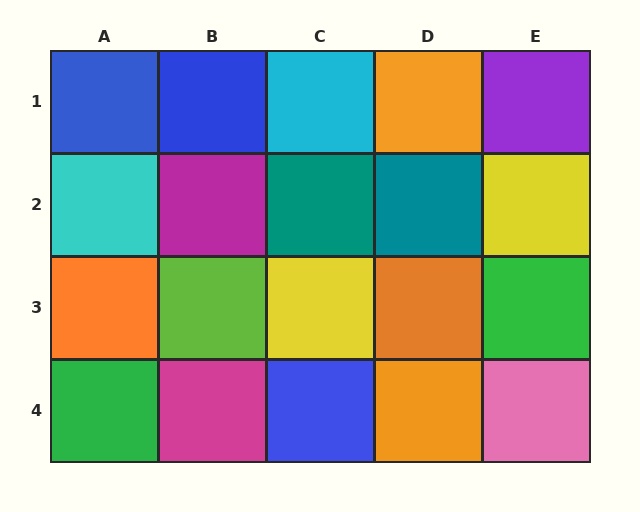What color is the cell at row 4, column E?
Pink.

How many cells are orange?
4 cells are orange.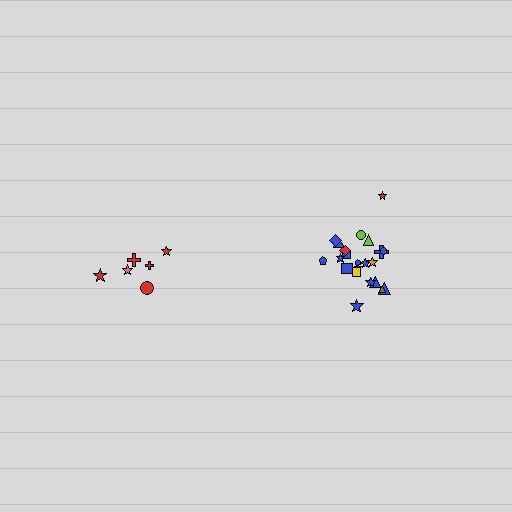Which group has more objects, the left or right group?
The right group.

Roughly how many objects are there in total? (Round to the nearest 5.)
Roughly 30 objects in total.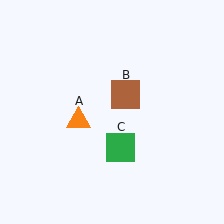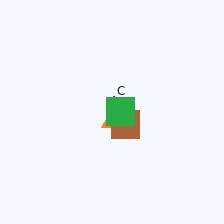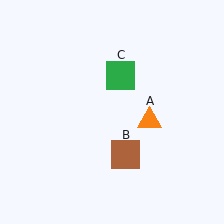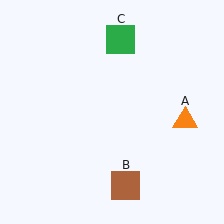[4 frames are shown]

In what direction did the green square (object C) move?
The green square (object C) moved up.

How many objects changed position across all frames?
3 objects changed position: orange triangle (object A), brown square (object B), green square (object C).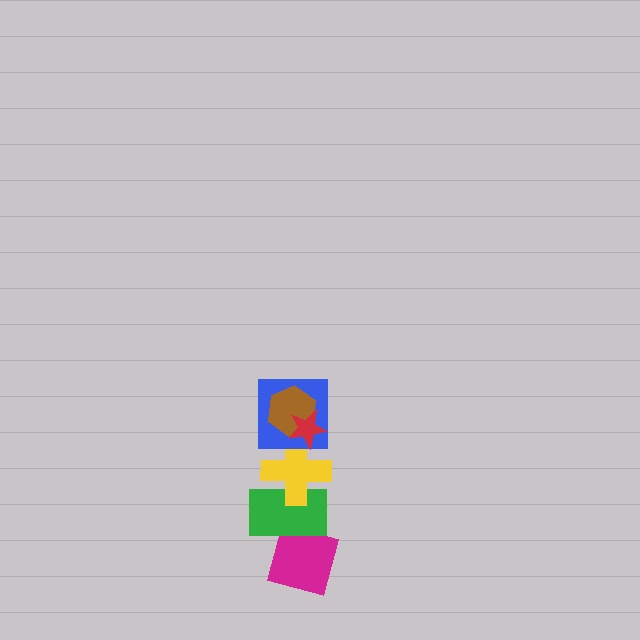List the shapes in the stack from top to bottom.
From top to bottom: the red star, the brown hexagon, the blue square, the yellow cross, the green rectangle, the magenta square.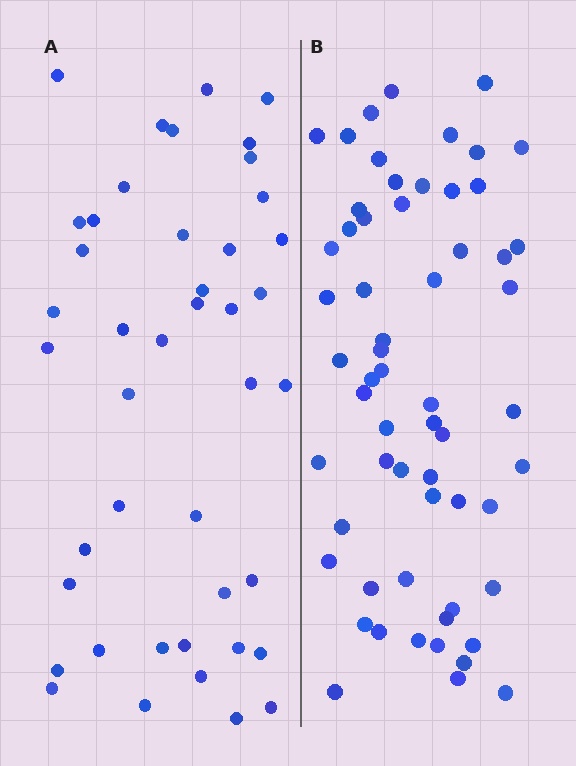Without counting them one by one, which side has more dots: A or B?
Region B (the right region) has more dots.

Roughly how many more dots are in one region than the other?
Region B has approximately 15 more dots than region A.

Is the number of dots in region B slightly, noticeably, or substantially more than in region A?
Region B has noticeably more, but not dramatically so. The ratio is roughly 1.4 to 1.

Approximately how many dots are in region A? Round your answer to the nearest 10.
About 40 dots. (The exact count is 43, which rounds to 40.)